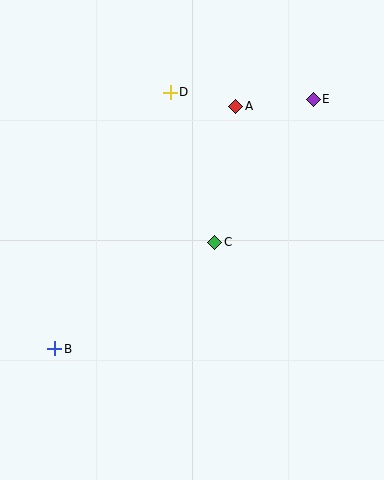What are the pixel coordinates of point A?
Point A is at (236, 106).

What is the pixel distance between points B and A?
The distance between B and A is 302 pixels.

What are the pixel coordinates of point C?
Point C is at (215, 242).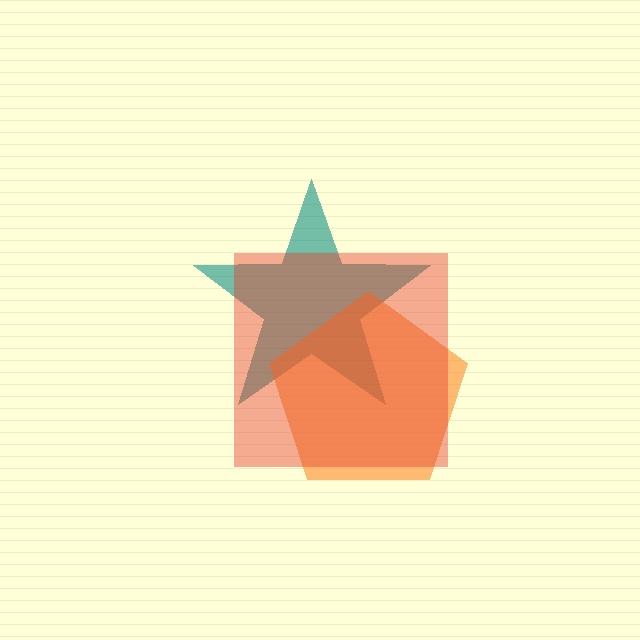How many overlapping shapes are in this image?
There are 3 overlapping shapes in the image.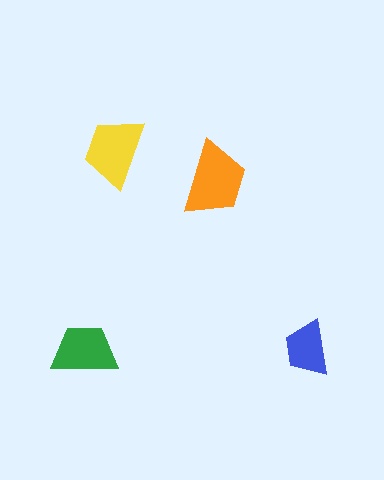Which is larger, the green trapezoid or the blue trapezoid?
The green one.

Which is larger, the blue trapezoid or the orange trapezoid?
The orange one.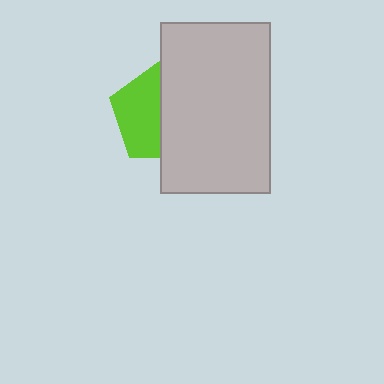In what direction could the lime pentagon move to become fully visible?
The lime pentagon could move left. That would shift it out from behind the light gray rectangle entirely.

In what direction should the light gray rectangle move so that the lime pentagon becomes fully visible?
The light gray rectangle should move right. That is the shortest direction to clear the overlap and leave the lime pentagon fully visible.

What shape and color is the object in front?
The object in front is a light gray rectangle.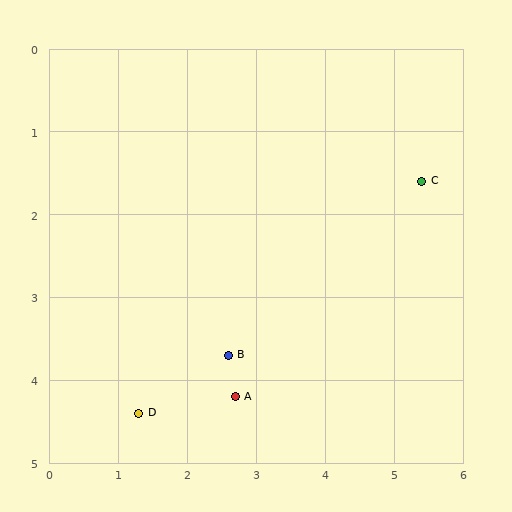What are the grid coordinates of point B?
Point B is at approximately (2.6, 3.7).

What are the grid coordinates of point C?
Point C is at approximately (5.4, 1.6).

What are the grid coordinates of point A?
Point A is at approximately (2.7, 4.2).